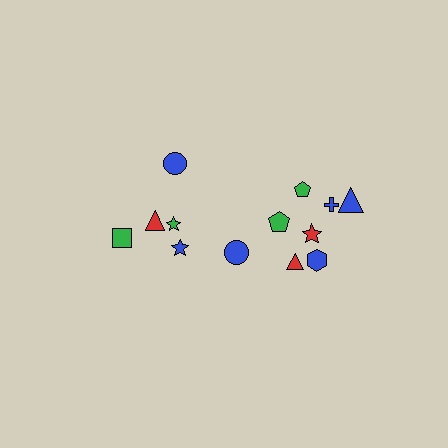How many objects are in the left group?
There are 5 objects.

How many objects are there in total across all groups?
There are 13 objects.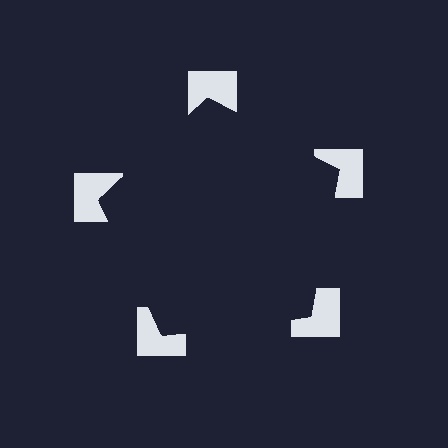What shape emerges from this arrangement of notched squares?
An illusory pentagon — its edges are inferred from the aligned wedge cuts in the notched squares, not physically drawn.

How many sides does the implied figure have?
5 sides.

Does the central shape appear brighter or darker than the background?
It typically appears slightly darker than the background, even though no actual brightness change is drawn.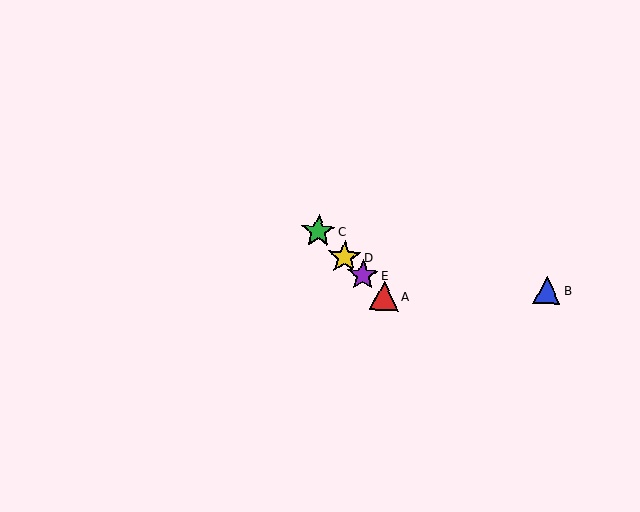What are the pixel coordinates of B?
Object B is at (547, 290).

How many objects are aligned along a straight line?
4 objects (A, C, D, E) are aligned along a straight line.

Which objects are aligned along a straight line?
Objects A, C, D, E are aligned along a straight line.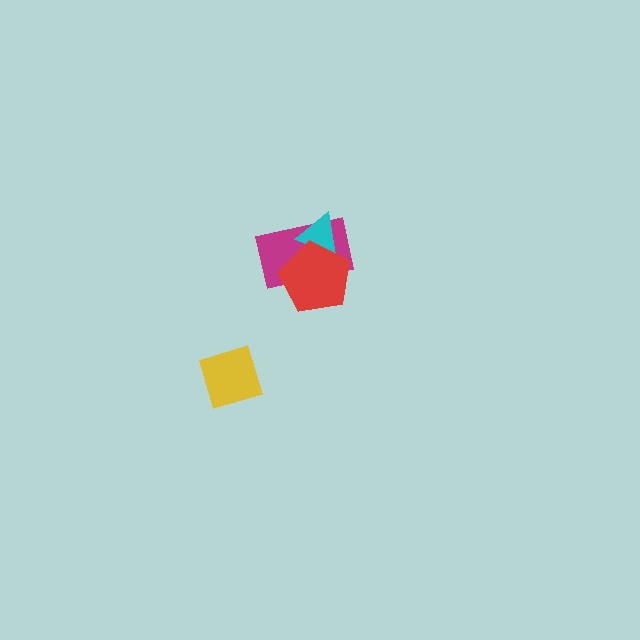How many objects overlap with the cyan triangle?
2 objects overlap with the cyan triangle.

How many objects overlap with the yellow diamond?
0 objects overlap with the yellow diamond.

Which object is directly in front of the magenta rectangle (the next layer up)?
The cyan triangle is directly in front of the magenta rectangle.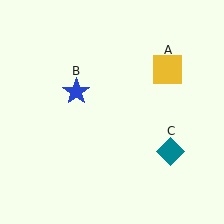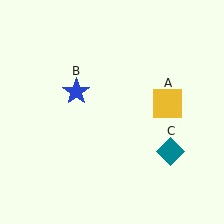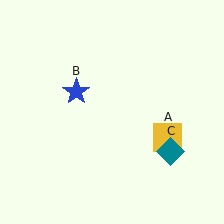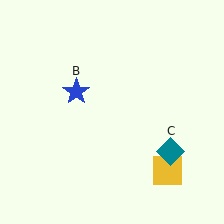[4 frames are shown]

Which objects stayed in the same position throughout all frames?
Blue star (object B) and teal diamond (object C) remained stationary.